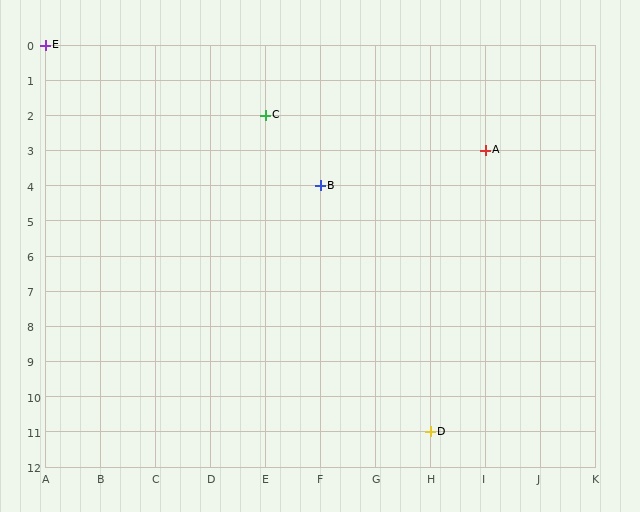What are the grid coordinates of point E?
Point E is at grid coordinates (A, 0).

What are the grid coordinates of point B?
Point B is at grid coordinates (F, 4).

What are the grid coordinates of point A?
Point A is at grid coordinates (I, 3).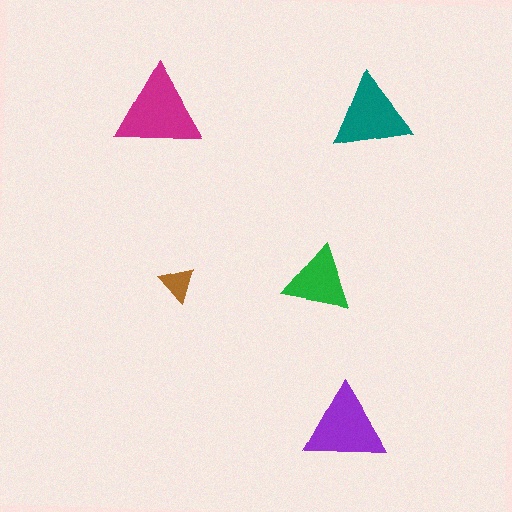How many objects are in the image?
There are 5 objects in the image.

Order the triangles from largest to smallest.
the magenta one, the purple one, the teal one, the green one, the brown one.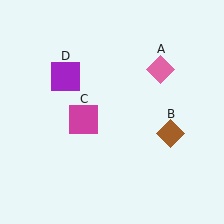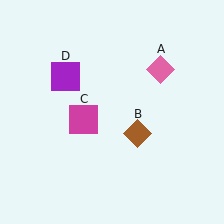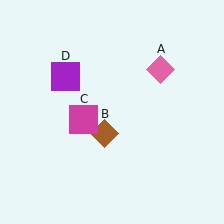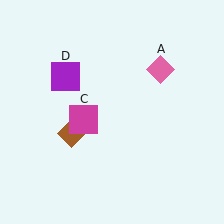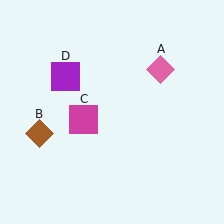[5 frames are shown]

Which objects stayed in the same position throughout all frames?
Pink diamond (object A) and magenta square (object C) and purple square (object D) remained stationary.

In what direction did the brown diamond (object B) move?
The brown diamond (object B) moved left.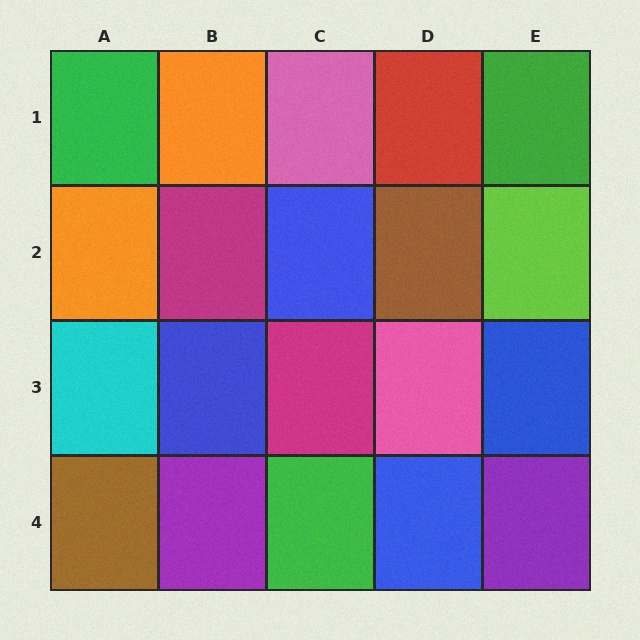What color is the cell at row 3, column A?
Cyan.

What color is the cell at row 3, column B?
Blue.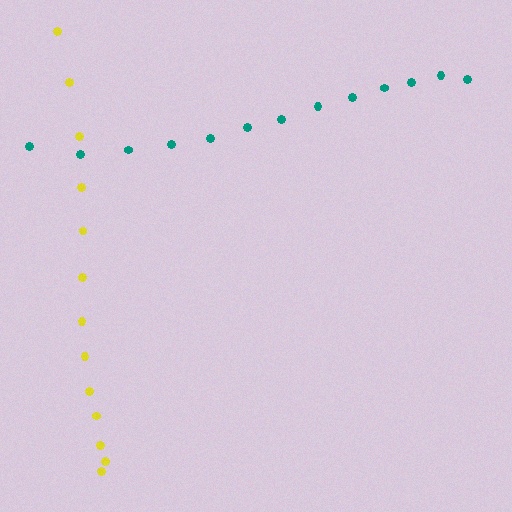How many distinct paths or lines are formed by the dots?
There are 2 distinct paths.